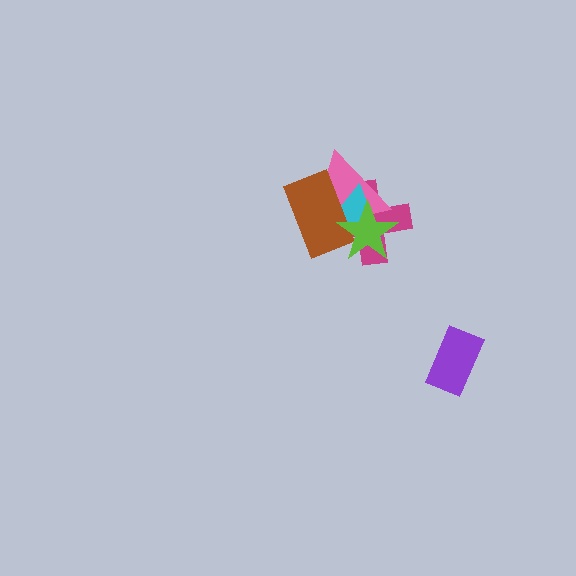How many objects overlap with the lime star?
4 objects overlap with the lime star.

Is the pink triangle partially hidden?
Yes, it is partially covered by another shape.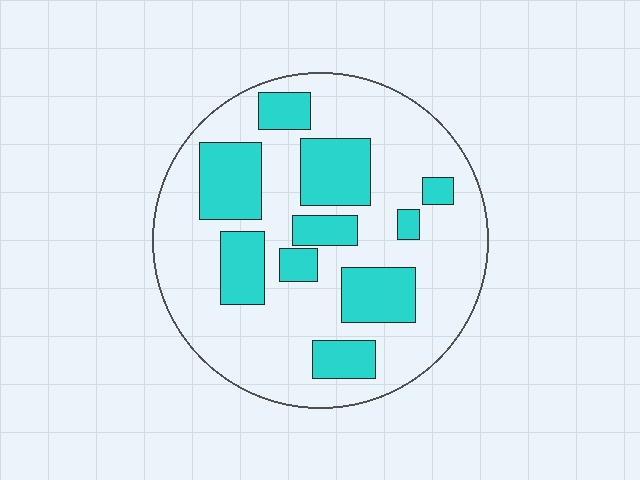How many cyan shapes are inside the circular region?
10.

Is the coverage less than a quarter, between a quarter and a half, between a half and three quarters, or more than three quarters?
Between a quarter and a half.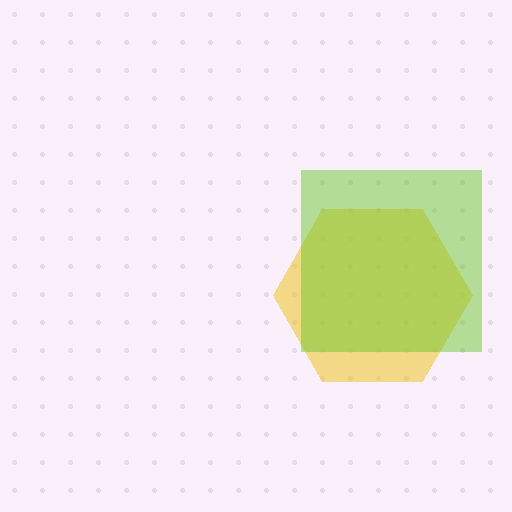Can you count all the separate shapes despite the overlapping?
Yes, there are 2 separate shapes.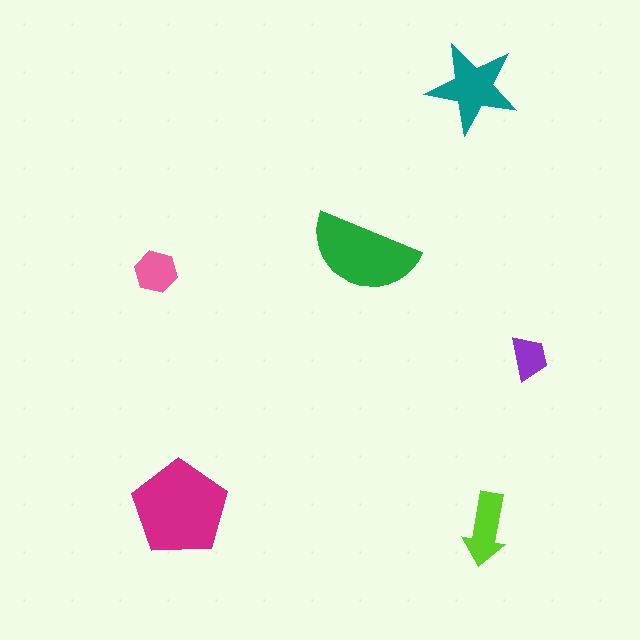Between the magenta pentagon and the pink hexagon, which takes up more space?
The magenta pentagon.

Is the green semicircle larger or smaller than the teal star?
Larger.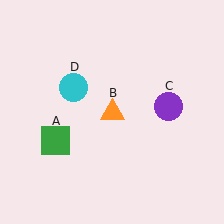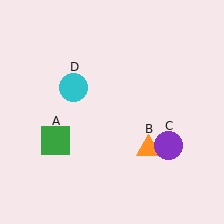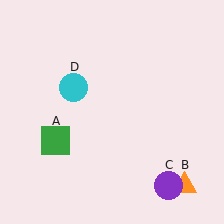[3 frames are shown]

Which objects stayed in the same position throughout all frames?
Green square (object A) and cyan circle (object D) remained stationary.